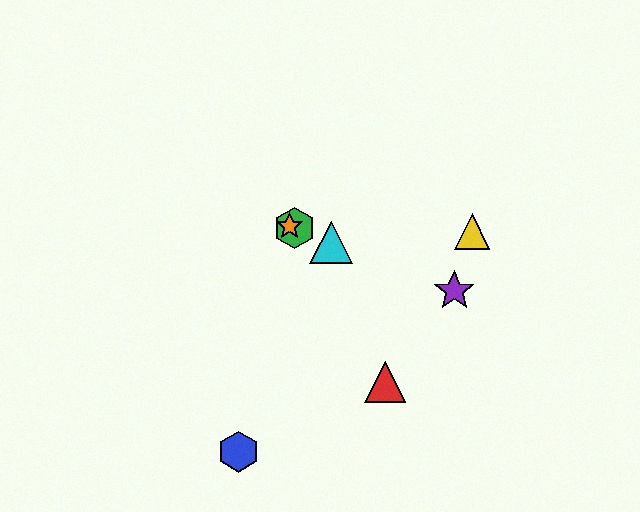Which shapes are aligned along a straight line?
The green hexagon, the purple star, the orange star, the cyan triangle are aligned along a straight line.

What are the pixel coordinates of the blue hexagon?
The blue hexagon is at (239, 452).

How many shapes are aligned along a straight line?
4 shapes (the green hexagon, the purple star, the orange star, the cyan triangle) are aligned along a straight line.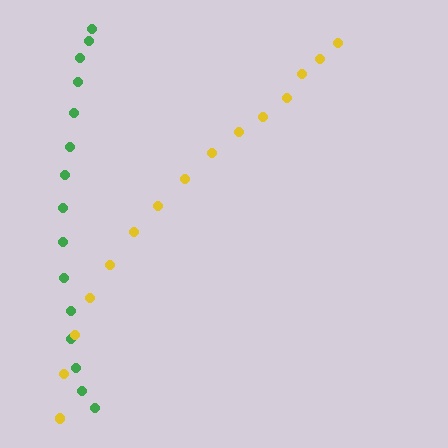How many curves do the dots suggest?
There are 2 distinct paths.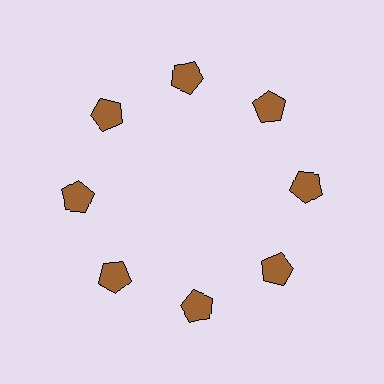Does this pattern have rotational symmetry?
Yes, this pattern has 8-fold rotational symmetry. It looks the same after rotating 45 degrees around the center.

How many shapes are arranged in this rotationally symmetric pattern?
There are 8 shapes, arranged in 8 groups of 1.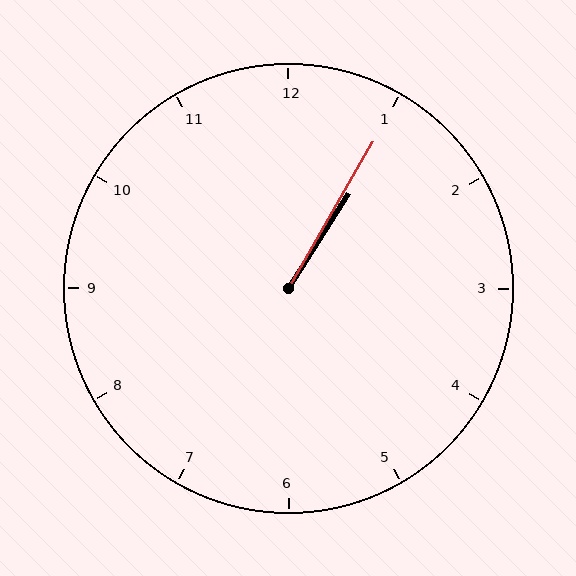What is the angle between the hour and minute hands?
Approximately 2 degrees.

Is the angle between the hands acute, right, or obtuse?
It is acute.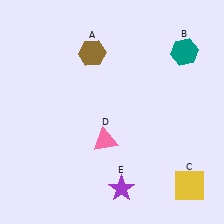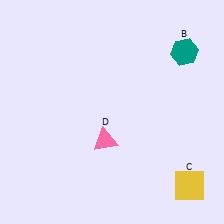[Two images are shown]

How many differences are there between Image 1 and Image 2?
There are 2 differences between the two images.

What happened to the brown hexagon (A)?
The brown hexagon (A) was removed in Image 2. It was in the top-left area of Image 1.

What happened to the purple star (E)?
The purple star (E) was removed in Image 2. It was in the bottom-right area of Image 1.